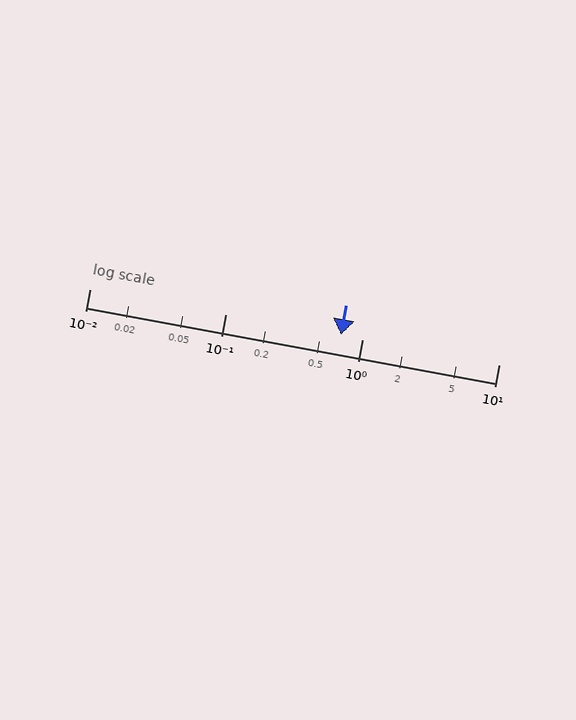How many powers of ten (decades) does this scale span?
The scale spans 3 decades, from 0.01 to 10.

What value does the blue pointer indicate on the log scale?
The pointer indicates approximately 0.7.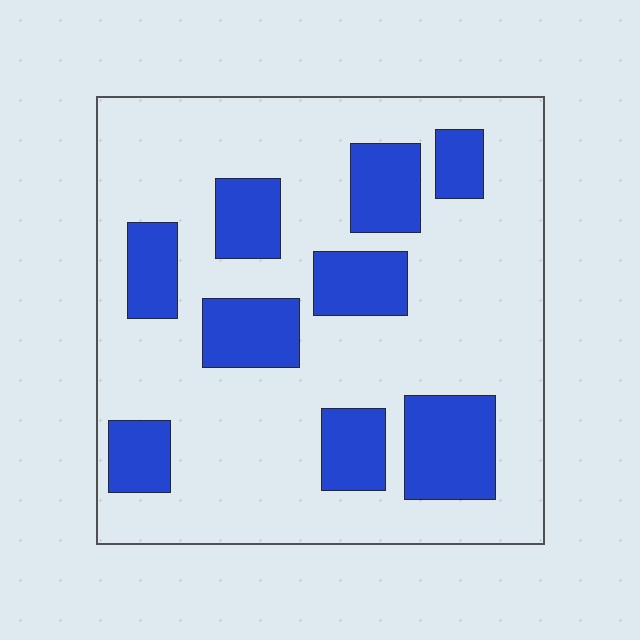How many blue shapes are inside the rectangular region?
9.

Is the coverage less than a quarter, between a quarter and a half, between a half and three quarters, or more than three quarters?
Between a quarter and a half.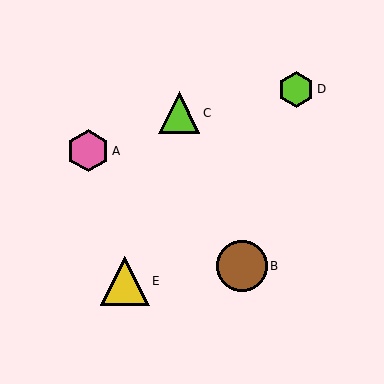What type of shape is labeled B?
Shape B is a brown circle.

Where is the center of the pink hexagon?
The center of the pink hexagon is at (88, 151).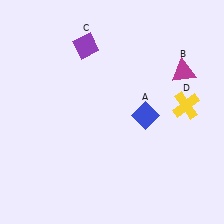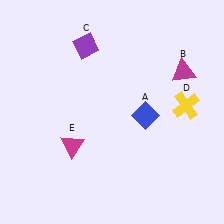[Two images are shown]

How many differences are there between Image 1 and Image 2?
There is 1 difference between the two images.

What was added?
A magenta triangle (E) was added in Image 2.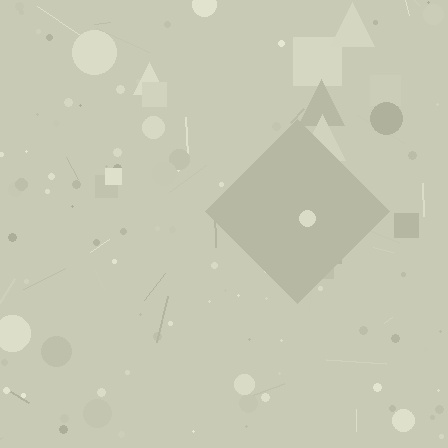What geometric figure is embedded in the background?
A diamond is embedded in the background.